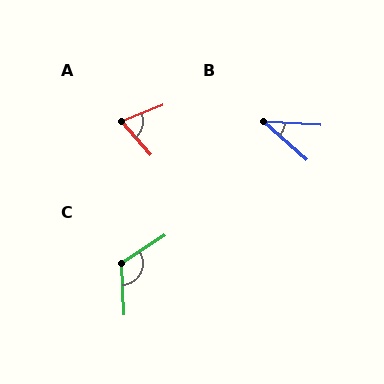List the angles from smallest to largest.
B (38°), A (71°), C (121°).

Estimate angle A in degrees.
Approximately 71 degrees.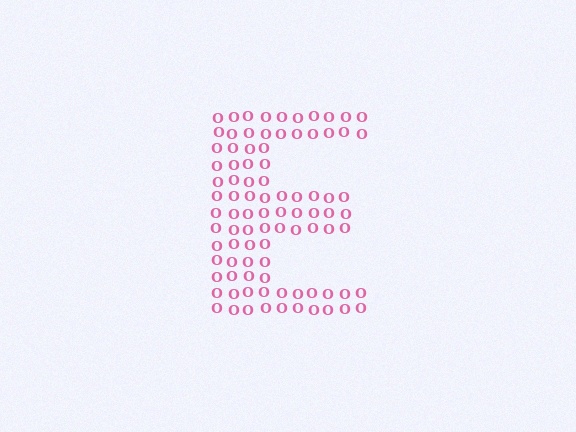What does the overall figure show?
The overall figure shows the letter E.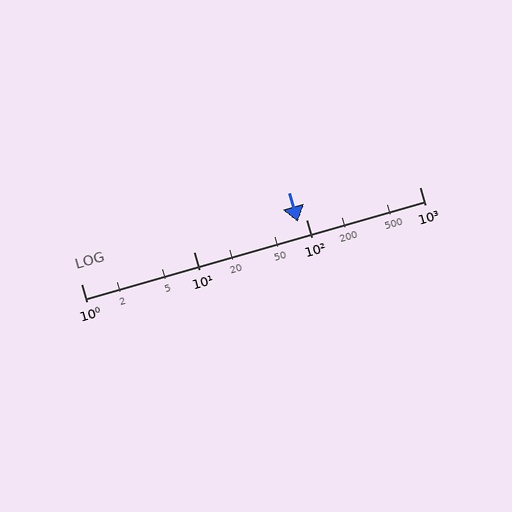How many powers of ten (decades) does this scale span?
The scale spans 3 decades, from 1 to 1000.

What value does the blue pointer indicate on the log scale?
The pointer indicates approximately 84.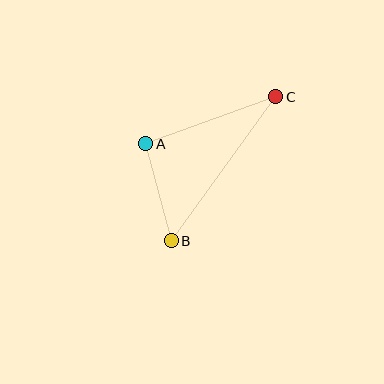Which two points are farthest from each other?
Points B and C are farthest from each other.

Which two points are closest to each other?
Points A and B are closest to each other.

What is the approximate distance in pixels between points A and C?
The distance between A and C is approximately 138 pixels.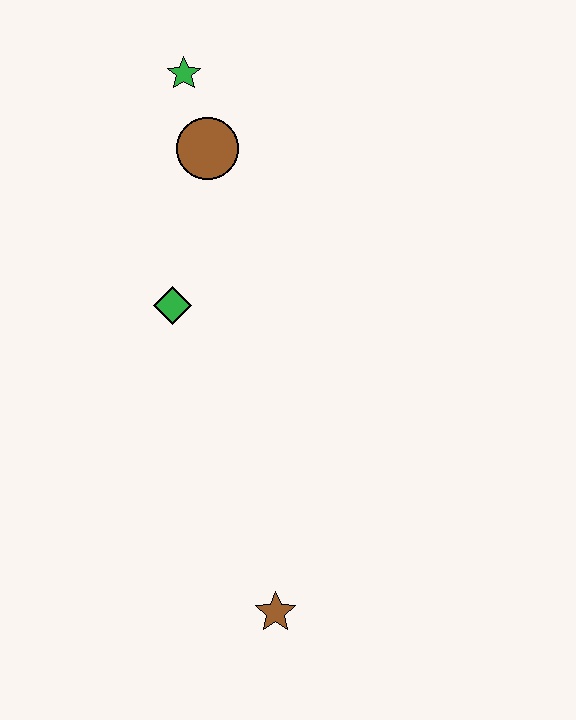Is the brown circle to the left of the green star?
No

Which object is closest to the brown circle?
The green star is closest to the brown circle.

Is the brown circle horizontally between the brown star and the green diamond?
Yes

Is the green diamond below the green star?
Yes